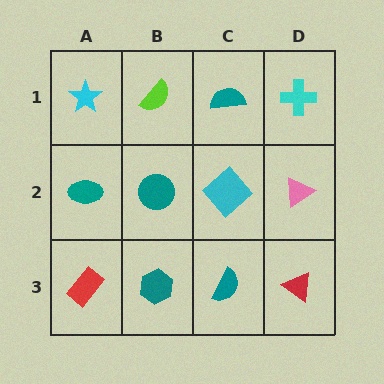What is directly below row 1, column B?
A teal circle.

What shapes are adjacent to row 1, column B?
A teal circle (row 2, column B), a cyan star (row 1, column A), a teal semicircle (row 1, column C).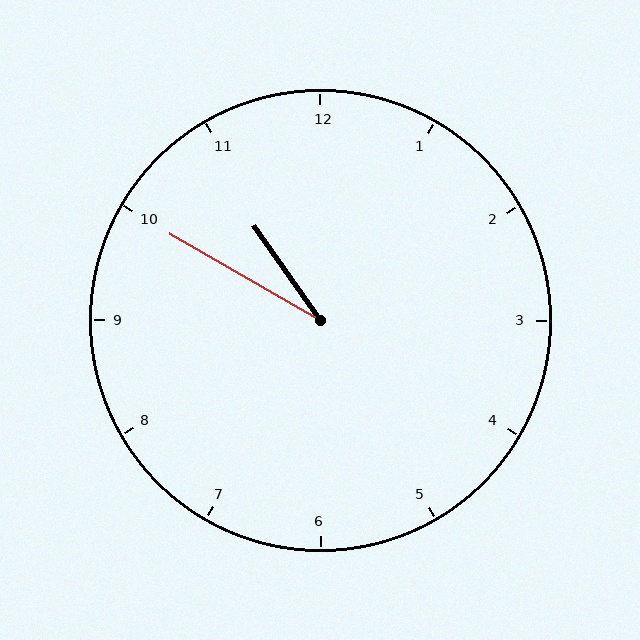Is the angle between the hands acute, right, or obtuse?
It is acute.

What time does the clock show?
10:50.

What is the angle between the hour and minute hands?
Approximately 25 degrees.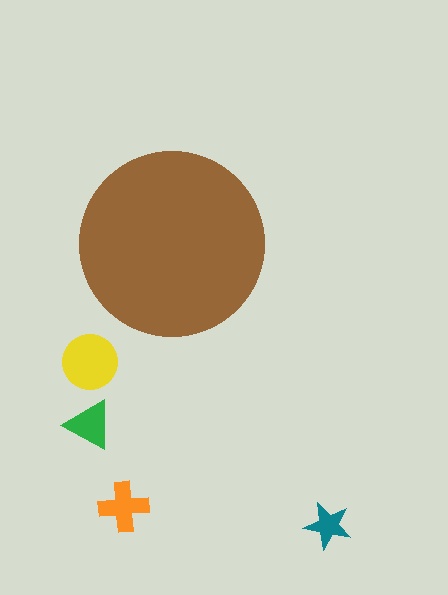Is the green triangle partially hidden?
No, the green triangle is fully visible.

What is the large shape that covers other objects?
A brown circle.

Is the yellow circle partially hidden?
No, the yellow circle is fully visible.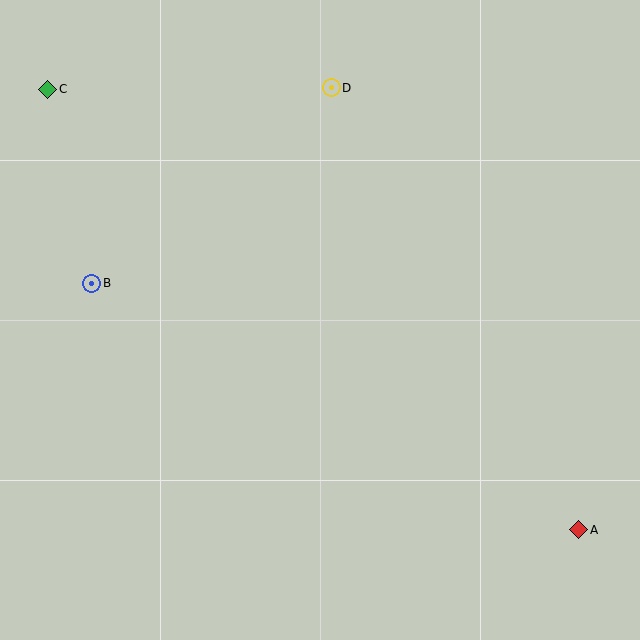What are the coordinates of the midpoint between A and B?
The midpoint between A and B is at (335, 406).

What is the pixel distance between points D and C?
The distance between D and C is 283 pixels.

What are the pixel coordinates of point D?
Point D is at (331, 88).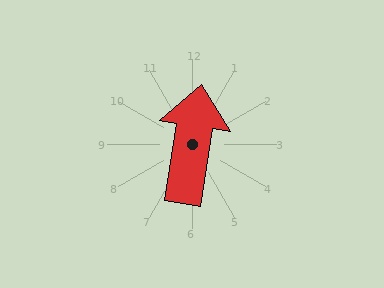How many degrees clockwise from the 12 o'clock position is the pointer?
Approximately 9 degrees.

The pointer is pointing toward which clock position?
Roughly 12 o'clock.